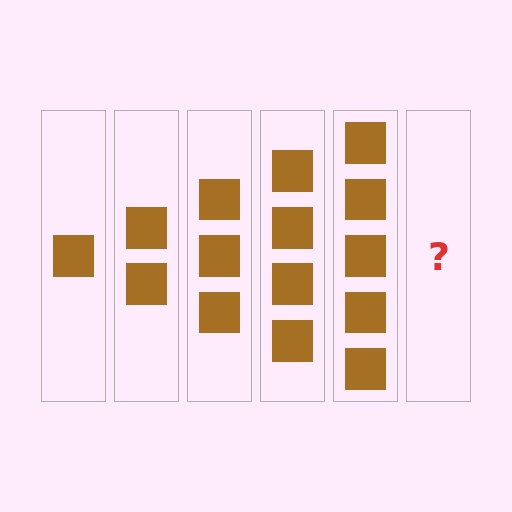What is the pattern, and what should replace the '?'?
The pattern is that each step adds one more square. The '?' should be 6 squares.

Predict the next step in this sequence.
The next step is 6 squares.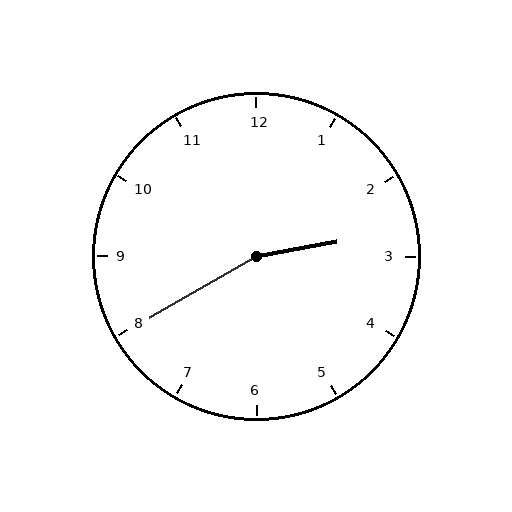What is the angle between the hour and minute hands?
Approximately 160 degrees.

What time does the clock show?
2:40.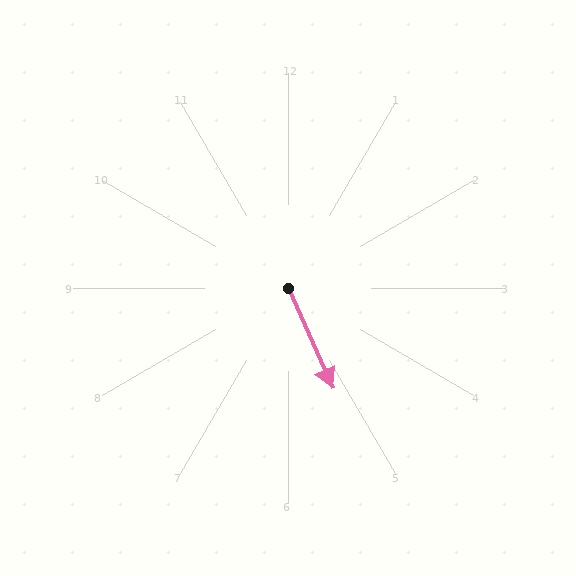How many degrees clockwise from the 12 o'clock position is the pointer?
Approximately 156 degrees.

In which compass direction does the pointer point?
Southeast.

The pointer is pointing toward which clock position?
Roughly 5 o'clock.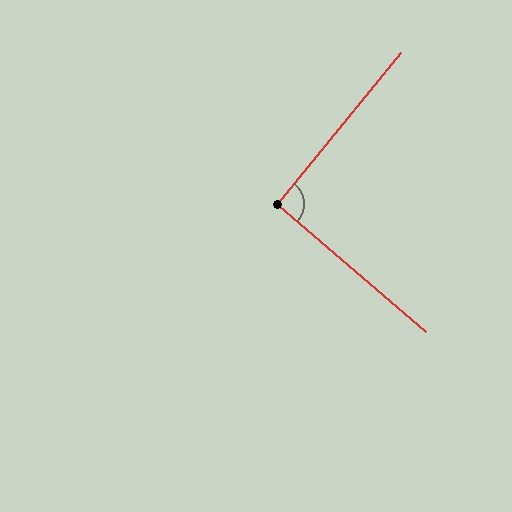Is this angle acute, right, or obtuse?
It is approximately a right angle.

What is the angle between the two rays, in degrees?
Approximately 91 degrees.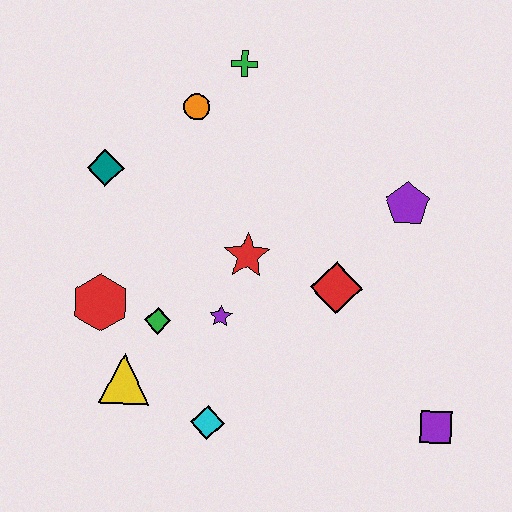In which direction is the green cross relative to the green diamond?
The green cross is above the green diamond.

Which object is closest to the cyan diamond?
The yellow triangle is closest to the cyan diamond.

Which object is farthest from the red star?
The purple square is farthest from the red star.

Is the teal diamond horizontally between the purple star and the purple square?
No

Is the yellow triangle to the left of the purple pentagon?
Yes